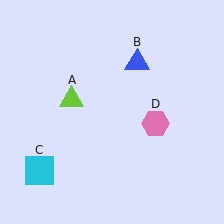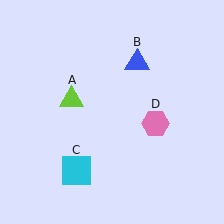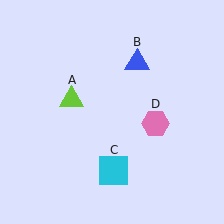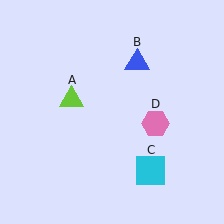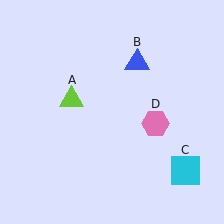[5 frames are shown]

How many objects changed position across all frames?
1 object changed position: cyan square (object C).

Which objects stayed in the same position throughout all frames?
Lime triangle (object A) and blue triangle (object B) and pink hexagon (object D) remained stationary.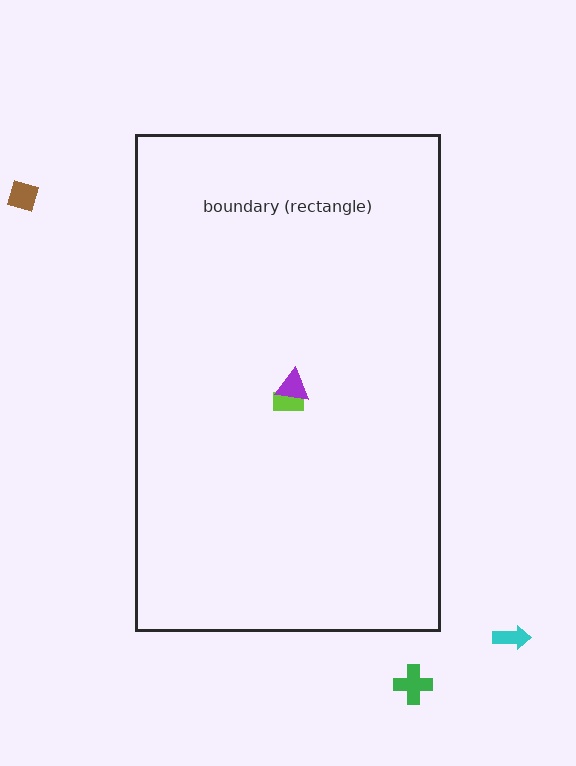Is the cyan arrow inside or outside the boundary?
Outside.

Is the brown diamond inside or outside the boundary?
Outside.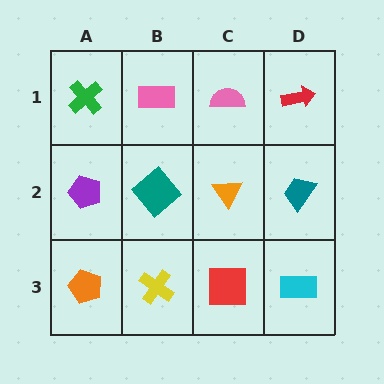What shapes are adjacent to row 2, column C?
A pink semicircle (row 1, column C), a red square (row 3, column C), a teal diamond (row 2, column B), a teal trapezoid (row 2, column D).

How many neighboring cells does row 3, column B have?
3.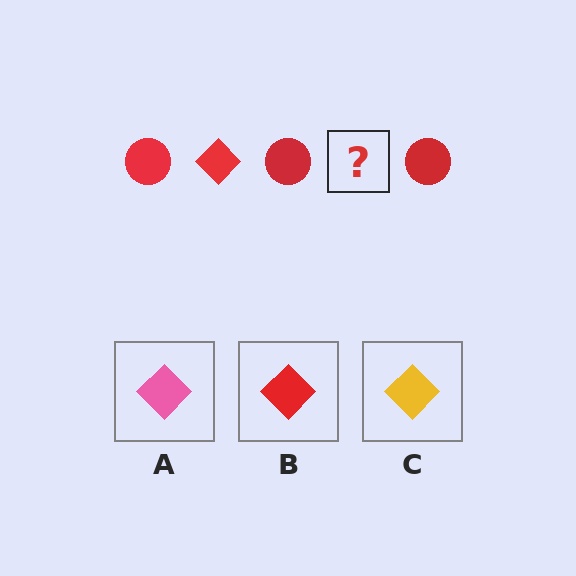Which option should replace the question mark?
Option B.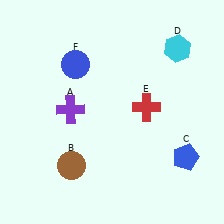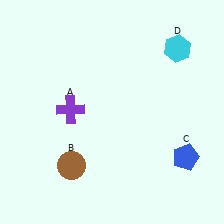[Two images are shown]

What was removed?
The red cross (E), the blue circle (F) were removed in Image 2.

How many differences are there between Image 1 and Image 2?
There are 2 differences between the two images.